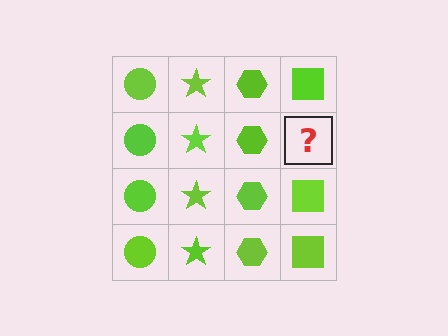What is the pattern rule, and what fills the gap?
The rule is that each column has a consistent shape. The gap should be filled with a lime square.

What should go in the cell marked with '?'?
The missing cell should contain a lime square.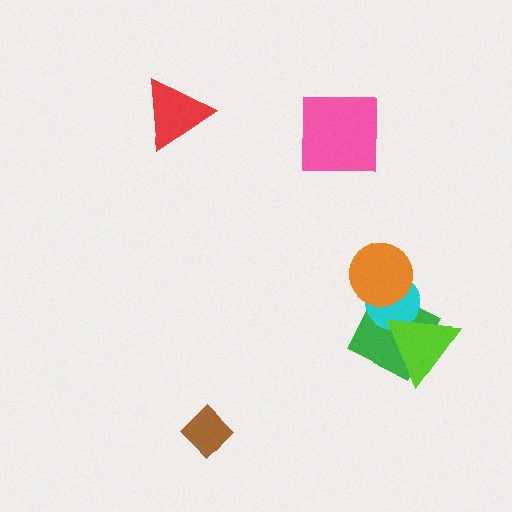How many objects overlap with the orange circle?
2 objects overlap with the orange circle.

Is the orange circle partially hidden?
No, no other shape covers it.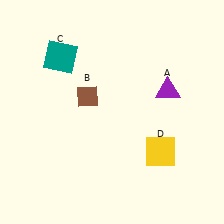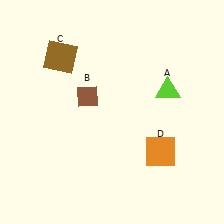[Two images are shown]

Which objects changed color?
A changed from purple to lime. C changed from teal to brown. D changed from yellow to orange.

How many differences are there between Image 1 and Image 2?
There are 3 differences between the two images.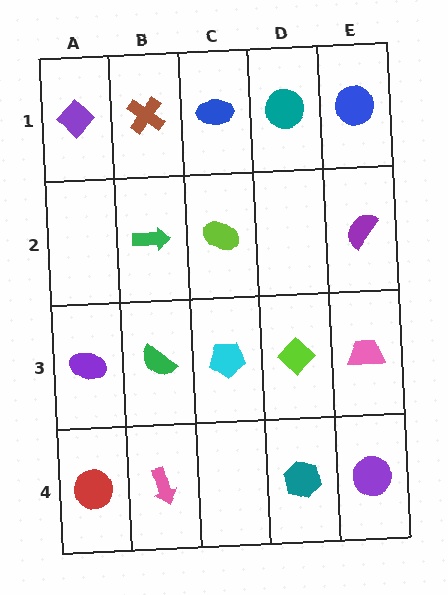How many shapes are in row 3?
5 shapes.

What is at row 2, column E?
A purple semicircle.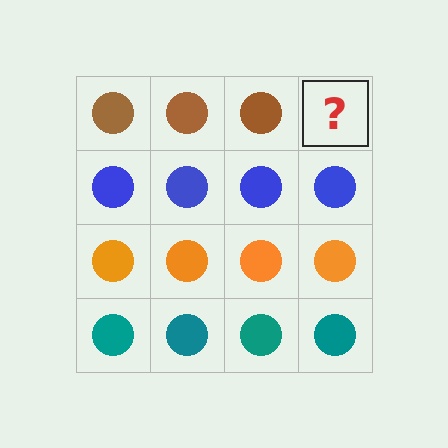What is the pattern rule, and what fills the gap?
The rule is that each row has a consistent color. The gap should be filled with a brown circle.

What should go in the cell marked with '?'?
The missing cell should contain a brown circle.